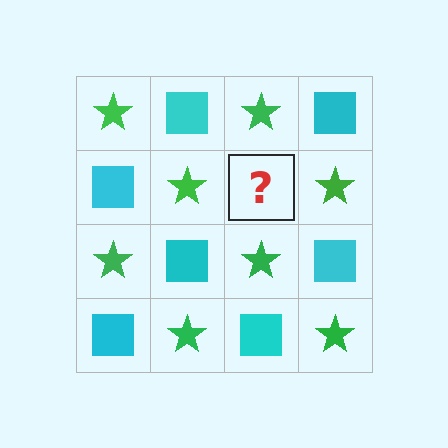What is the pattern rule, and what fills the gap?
The rule is that it alternates green star and cyan square in a checkerboard pattern. The gap should be filled with a cyan square.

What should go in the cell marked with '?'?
The missing cell should contain a cyan square.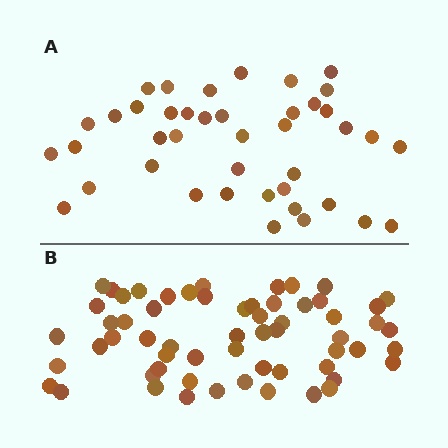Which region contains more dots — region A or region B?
Region B (the bottom region) has more dots.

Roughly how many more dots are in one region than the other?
Region B has approximately 20 more dots than region A.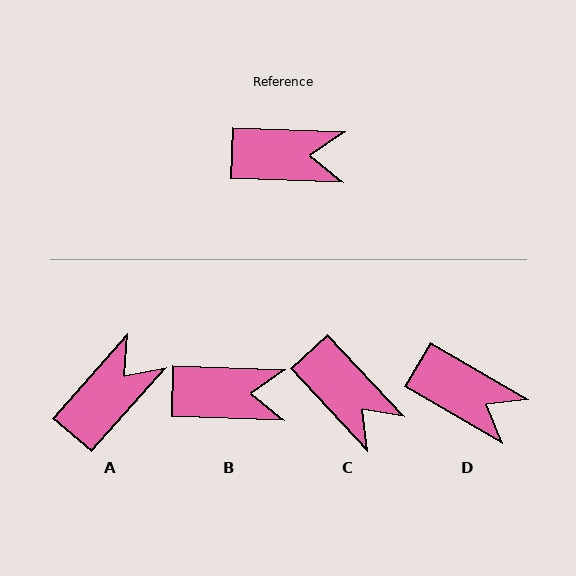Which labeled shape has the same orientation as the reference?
B.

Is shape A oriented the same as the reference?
No, it is off by about 51 degrees.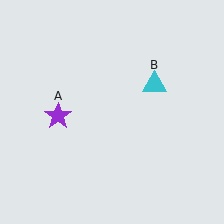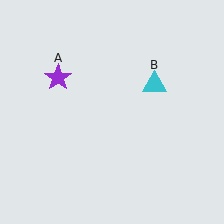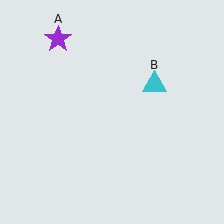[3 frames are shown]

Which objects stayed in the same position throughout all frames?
Cyan triangle (object B) remained stationary.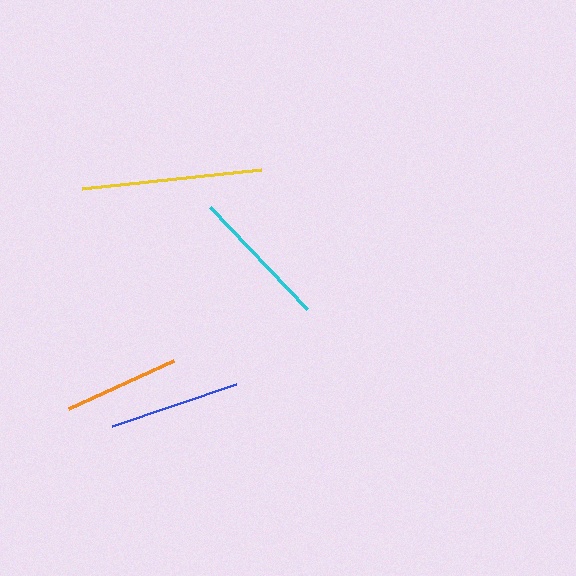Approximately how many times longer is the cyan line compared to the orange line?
The cyan line is approximately 1.2 times the length of the orange line.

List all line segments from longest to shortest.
From longest to shortest: yellow, cyan, blue, orange.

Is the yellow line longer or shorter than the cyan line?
The yellow line is longer than the cyan line.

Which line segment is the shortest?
The orange line is the shortest at approximately 116 pixels.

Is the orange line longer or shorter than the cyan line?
The cyan line is longer than the orange line.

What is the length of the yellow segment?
The yellow segment is approximately 181 pixels long.